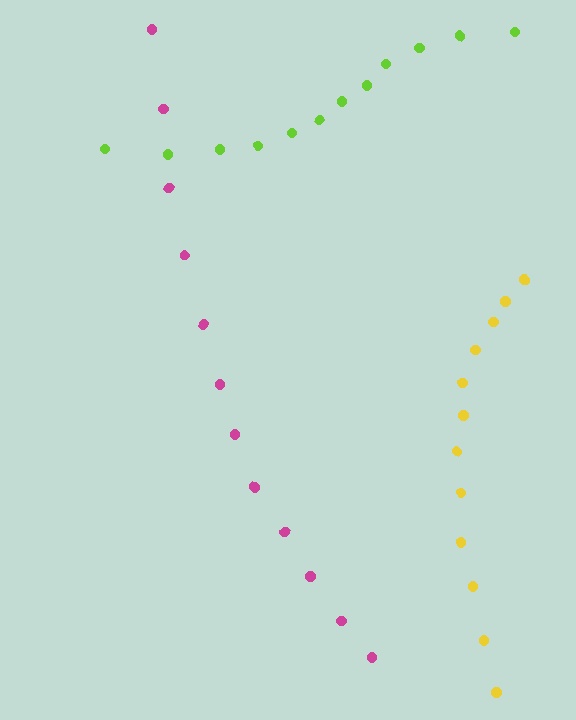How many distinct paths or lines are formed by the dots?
There are 3 distinct paths.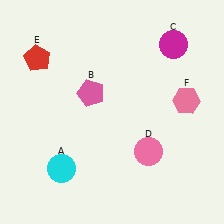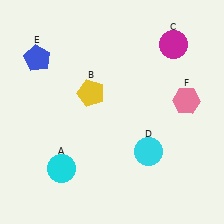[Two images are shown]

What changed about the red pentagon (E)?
In Image 1, E is red. In Image 2, it changed to blue.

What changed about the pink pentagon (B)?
In Image 1, B is pink. In Image 2, it changed to yellow.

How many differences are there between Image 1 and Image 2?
There are 3 differences between the two images.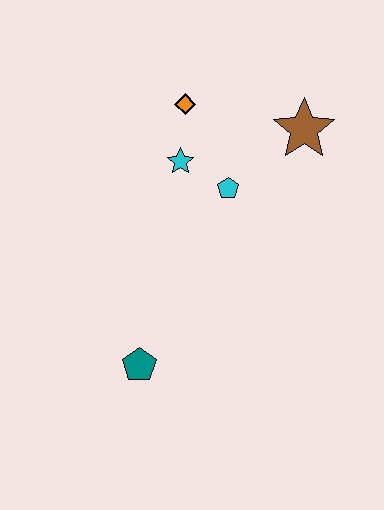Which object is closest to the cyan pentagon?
The cyan star is closest to the cyan pentagon.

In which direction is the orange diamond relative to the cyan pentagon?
The orange diamond is above the cyan pentagon.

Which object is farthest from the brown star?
The teal pentagon is farthest from the brown star.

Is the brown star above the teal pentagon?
Yes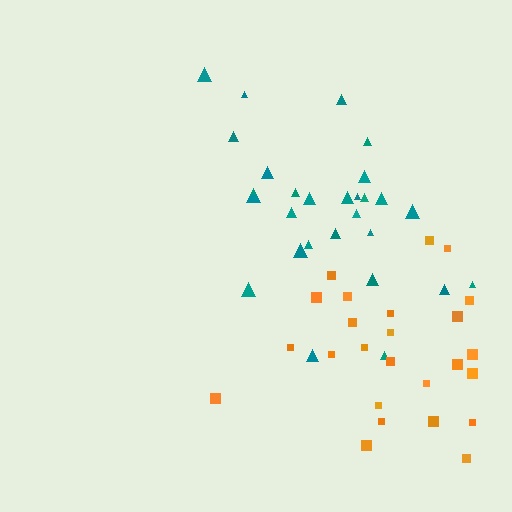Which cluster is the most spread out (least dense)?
Orange.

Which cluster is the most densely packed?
Teal.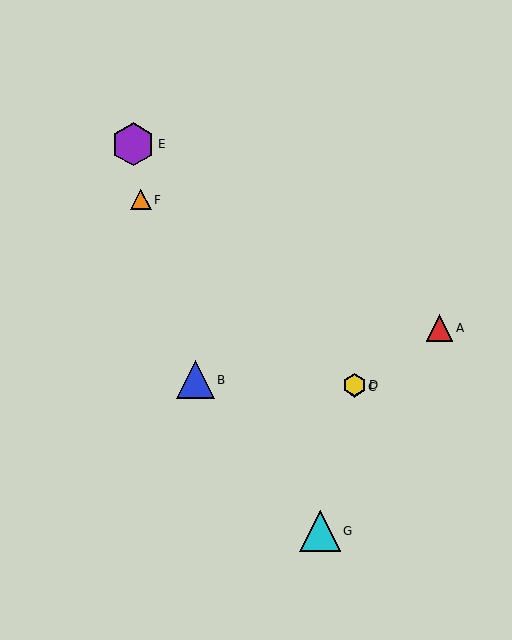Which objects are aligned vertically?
Objects C, D are aligned vertically.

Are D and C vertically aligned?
Yes, both are at x≈355.